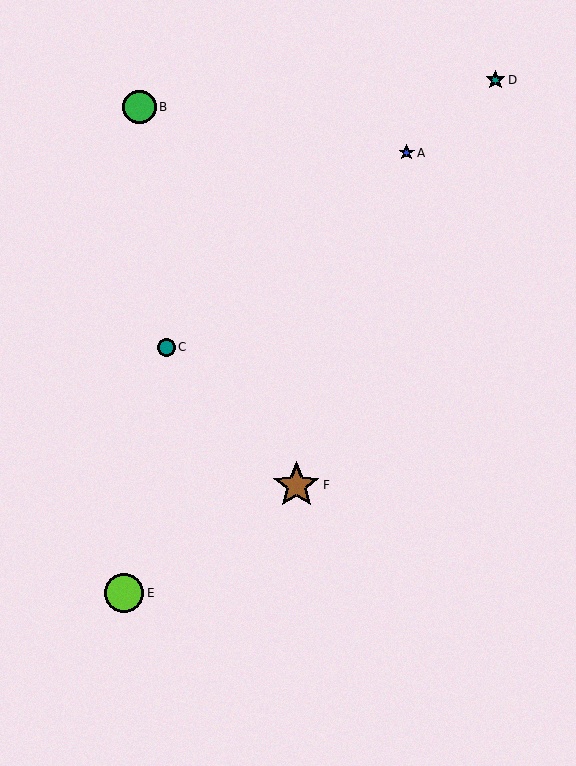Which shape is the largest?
The brown star (labeled F) is the largest.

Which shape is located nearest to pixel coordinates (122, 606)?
The lime circle (labeled E) at (124, 593) is nearest to that location.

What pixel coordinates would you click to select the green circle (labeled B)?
Click at (139, 107) to select the green circle B.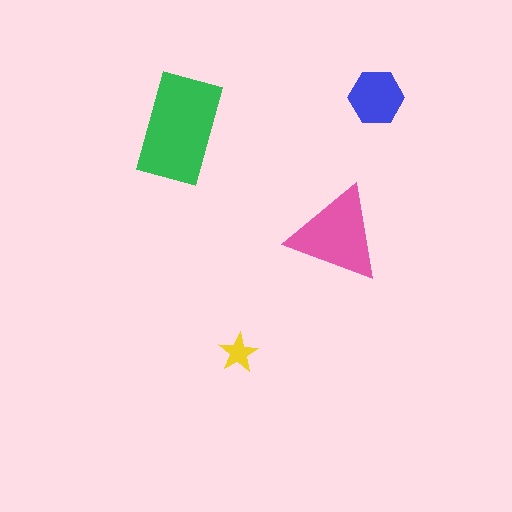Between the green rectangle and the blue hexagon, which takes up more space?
The green rectangle.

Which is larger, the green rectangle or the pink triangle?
The green rectangle.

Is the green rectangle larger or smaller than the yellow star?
Larger.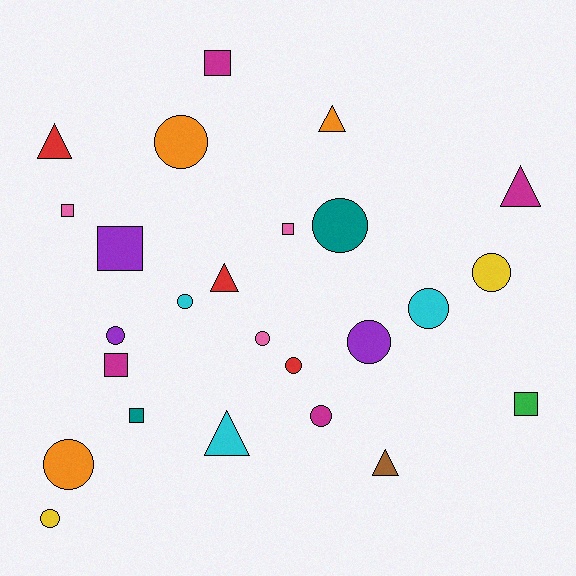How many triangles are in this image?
There are 6 triangles.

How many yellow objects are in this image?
There are 2 yellow objects.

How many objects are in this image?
There are 25 objects.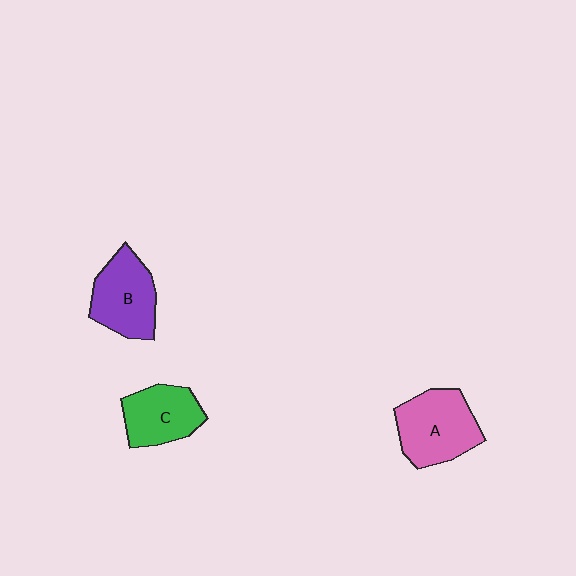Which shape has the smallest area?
Shape C (green).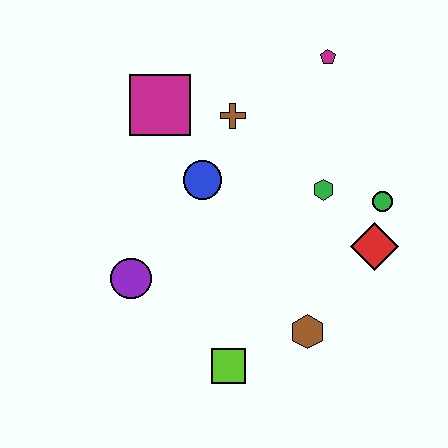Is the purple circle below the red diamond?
Yes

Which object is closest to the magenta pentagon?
The brown cross is closest to the magenta pentagon.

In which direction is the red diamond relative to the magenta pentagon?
The red diamond is below the magenta pentagon.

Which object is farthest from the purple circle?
The magenta pentagon is farthest from the purple circle.